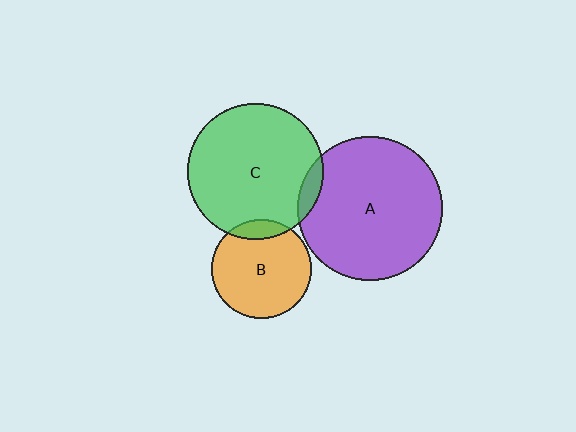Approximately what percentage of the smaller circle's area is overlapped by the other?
Approximately 5%.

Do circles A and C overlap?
Yes.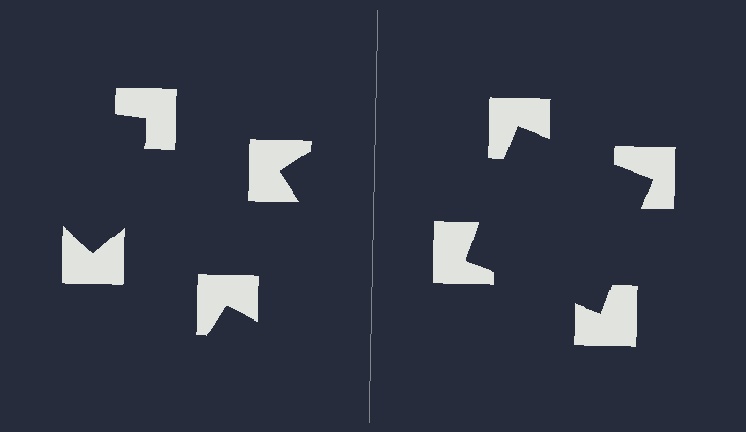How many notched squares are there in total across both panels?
8 — 4 on each side.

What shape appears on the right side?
An illusory square.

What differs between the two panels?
The notched squares are positioned identically on both sides; only the wedge orientations differ. On the right they align to a square; on the left they are misaligned.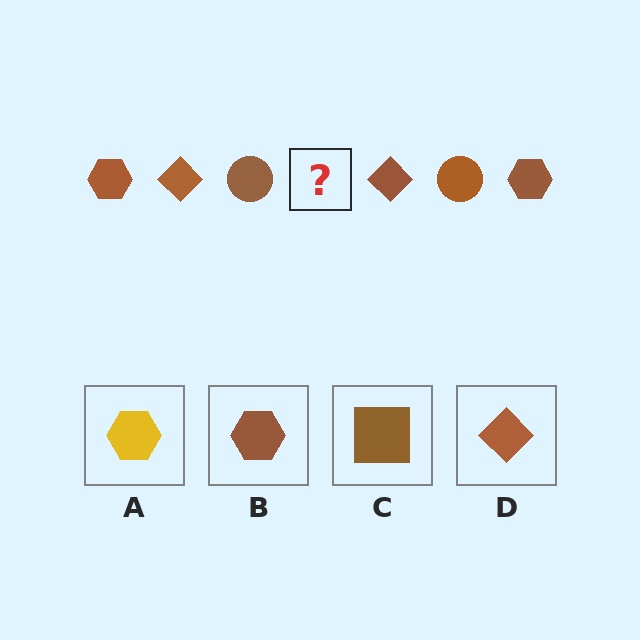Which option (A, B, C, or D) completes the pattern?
B.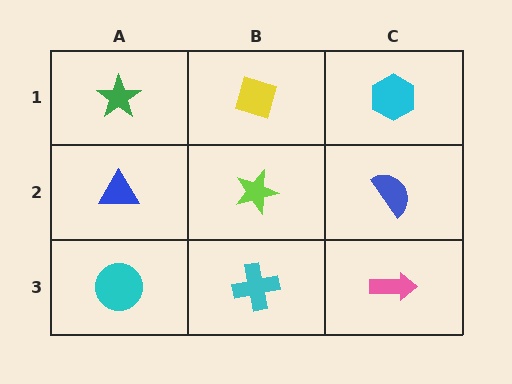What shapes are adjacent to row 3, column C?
A blue semicircle (row 2, column C), a cyan cross (row 3, column B).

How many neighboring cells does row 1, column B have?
3.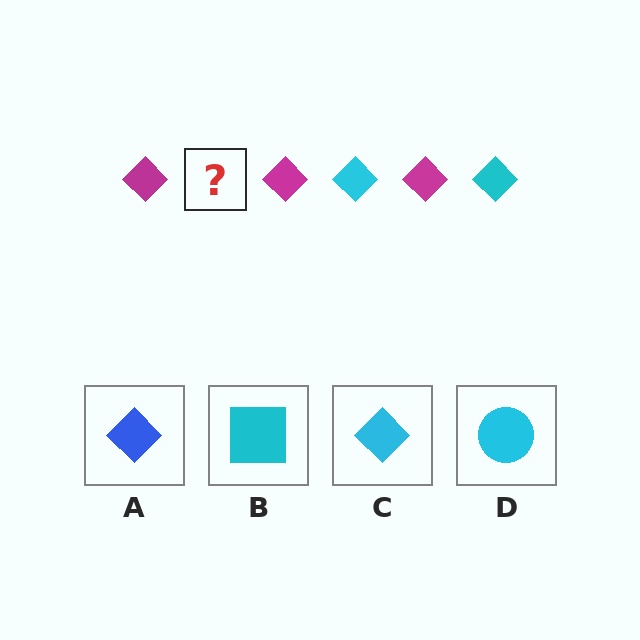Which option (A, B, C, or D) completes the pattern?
C.